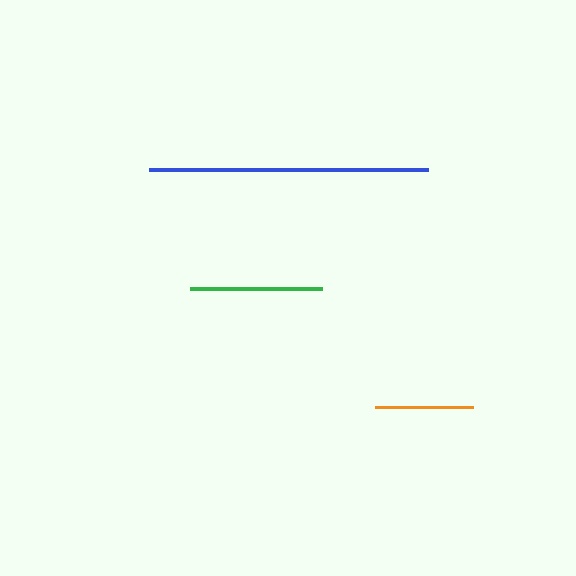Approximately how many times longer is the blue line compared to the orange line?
The blue line is approximately 2.9 times the length of the orange line.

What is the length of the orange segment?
The orange segment is approximately 98 pixels long.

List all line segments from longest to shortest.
From longest to shortest: blue, green, orange.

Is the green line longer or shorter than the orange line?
The green line is longer than the orange line.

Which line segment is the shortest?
The orange line is the shortest at approximately 98 pixels.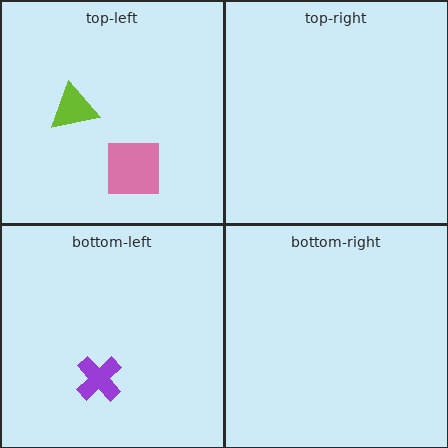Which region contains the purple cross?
The bottom-left region.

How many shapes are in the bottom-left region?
1.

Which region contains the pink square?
The top-left region.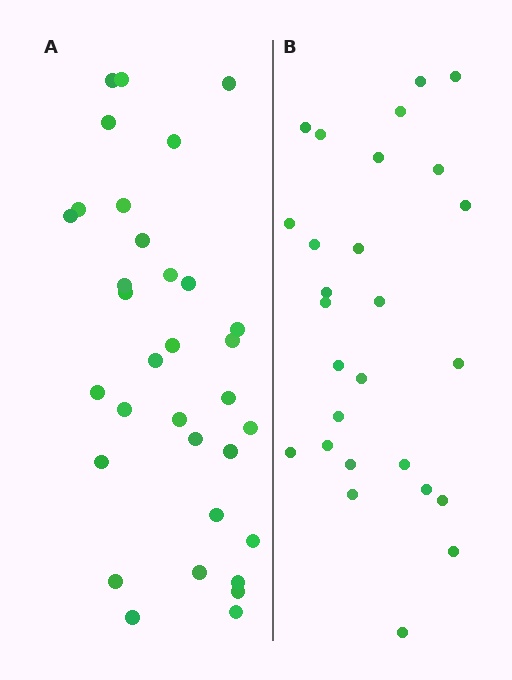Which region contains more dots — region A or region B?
Region A (the left region) has more dots.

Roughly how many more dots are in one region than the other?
Region A has about 6 more dots than region B.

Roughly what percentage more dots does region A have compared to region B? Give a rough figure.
About 20% more.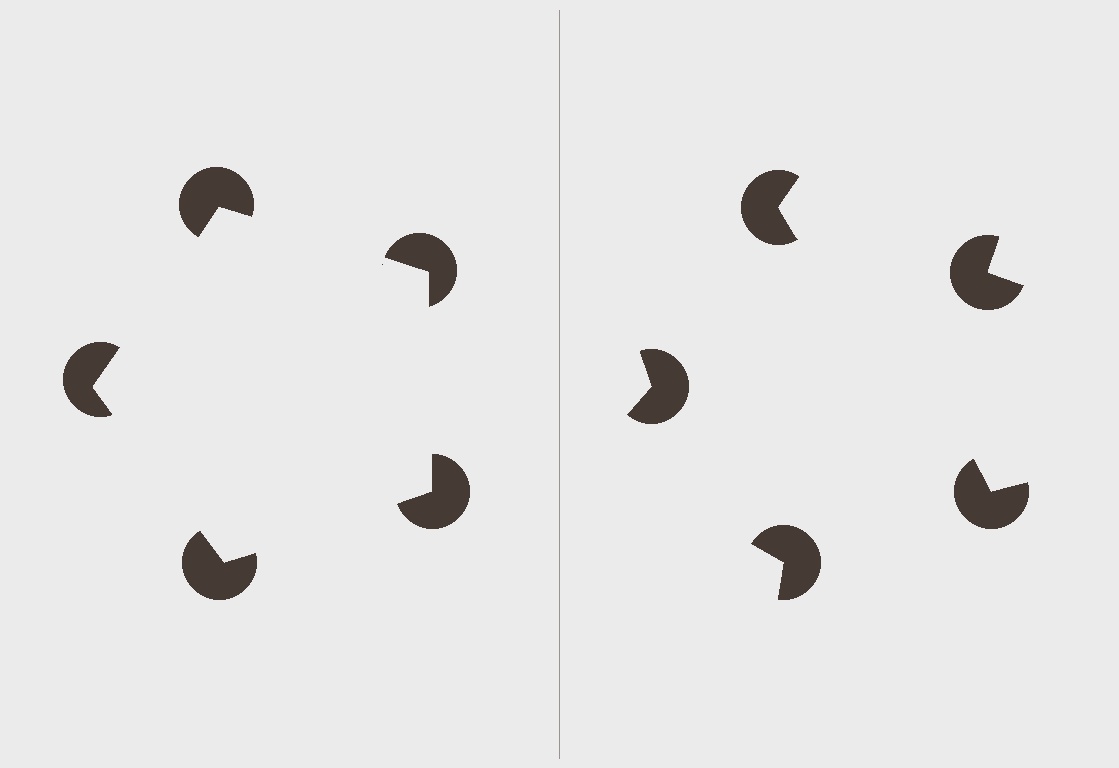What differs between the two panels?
The pac-man discs are positioned identically on both sides; only the wedge orientations differ. On the left they align to a pentagon; on the right they are misaligned.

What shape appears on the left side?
An illusory pentagon.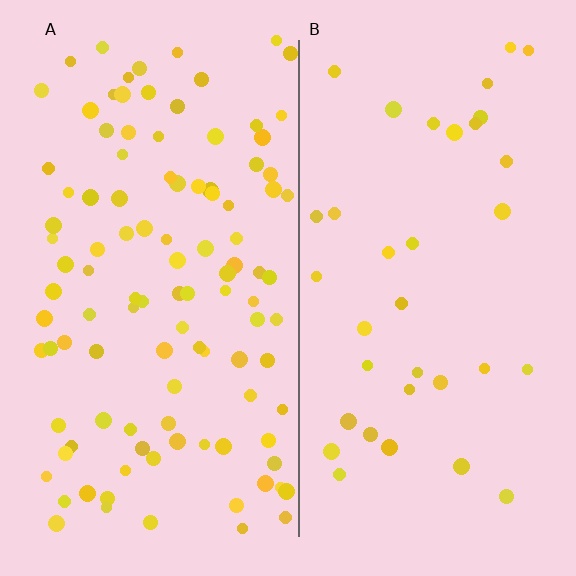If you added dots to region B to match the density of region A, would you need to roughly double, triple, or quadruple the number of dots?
Approximately triple.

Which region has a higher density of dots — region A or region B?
A (the left).